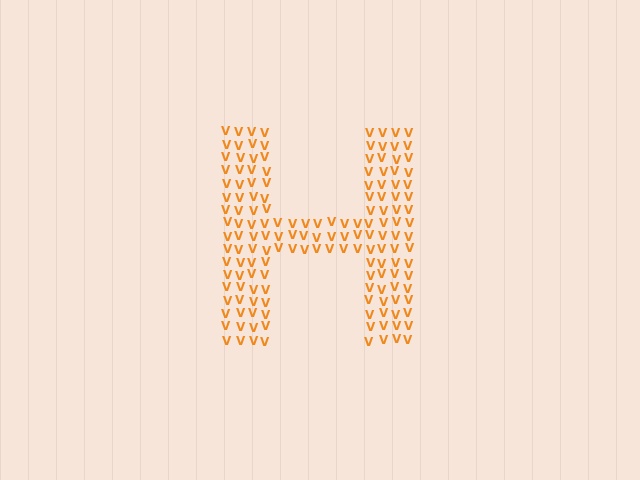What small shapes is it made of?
It is made of small letter V's.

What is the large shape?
The large shape is the letter H.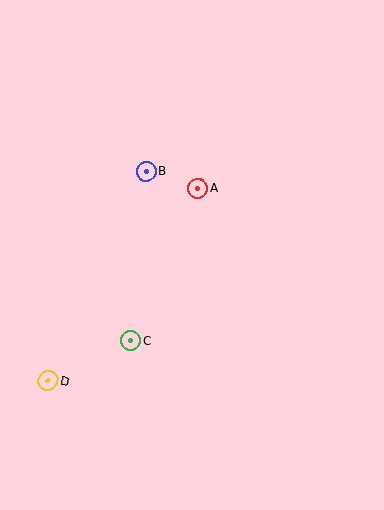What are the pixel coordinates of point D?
Point D is at (48, 381).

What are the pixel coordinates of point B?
Point B is at (146, 171).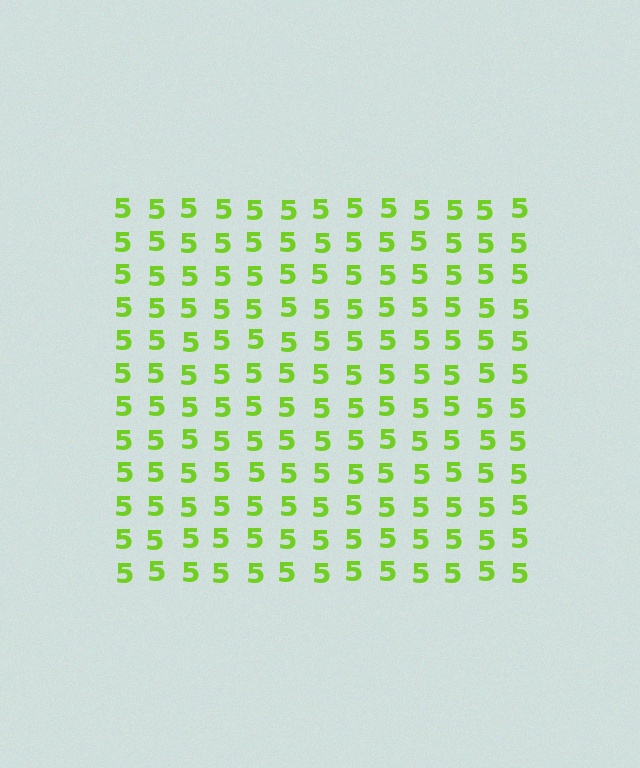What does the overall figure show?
The overall figure shows a square.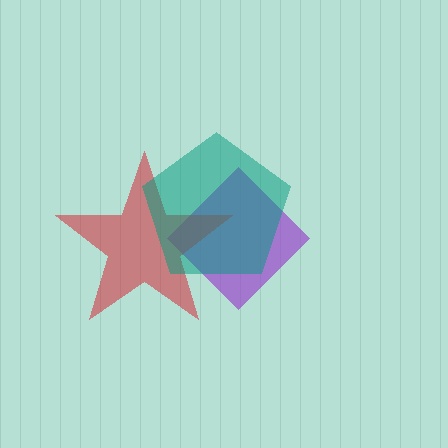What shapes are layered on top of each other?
The layered shapes are: a purple diamond, a red star, a teal pentagon.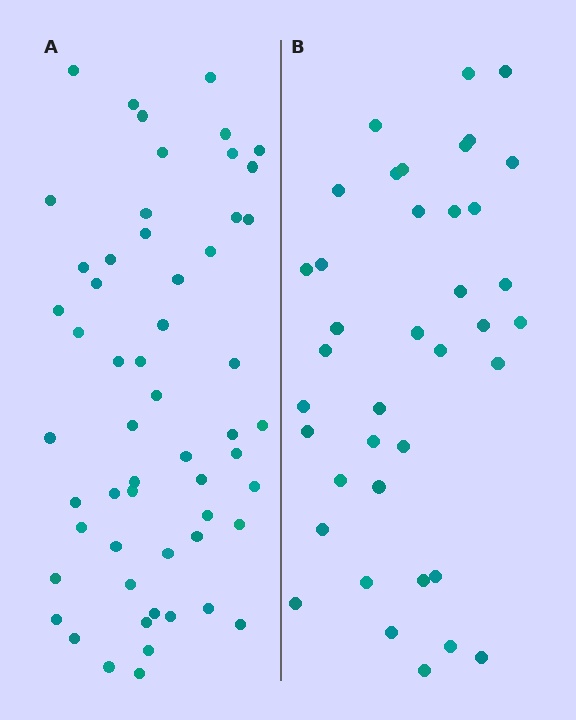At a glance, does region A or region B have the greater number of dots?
Region A (the left region) has more dots.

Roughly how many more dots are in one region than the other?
Region A has approximately 15 more dots than region B.